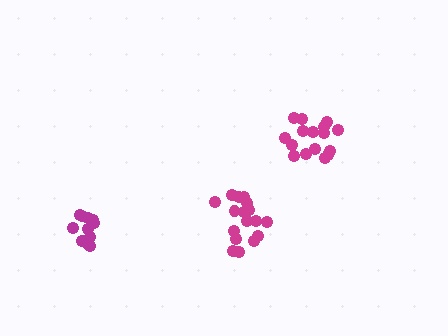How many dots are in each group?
Group 1: 16 dots, Group 2: 12 dots, Group 3: 17 dots (45 total).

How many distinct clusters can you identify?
There are 3 distinct clusters.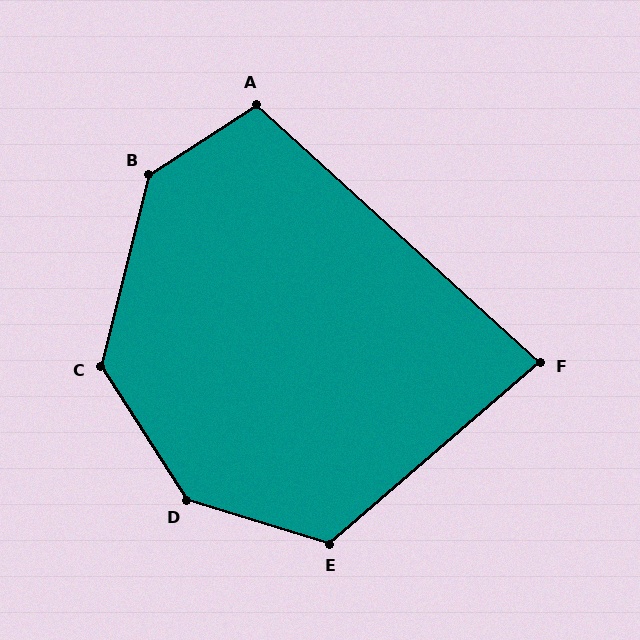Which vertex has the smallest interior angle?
F, at approximately 83 degrees.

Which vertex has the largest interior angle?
D, at approximately 140 degrees.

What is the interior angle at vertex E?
Approximately 122 degrees (obtuse).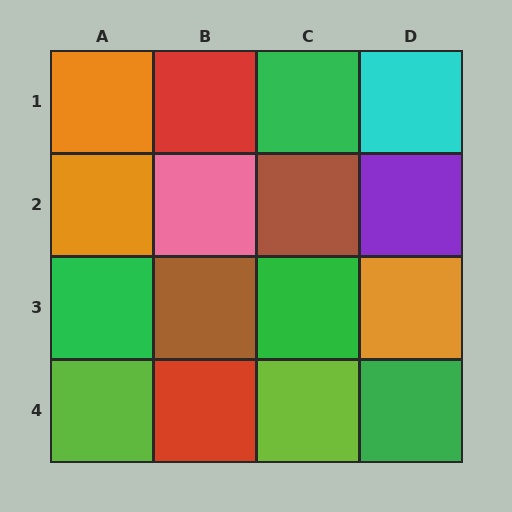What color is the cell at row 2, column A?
Orange.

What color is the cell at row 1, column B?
Red.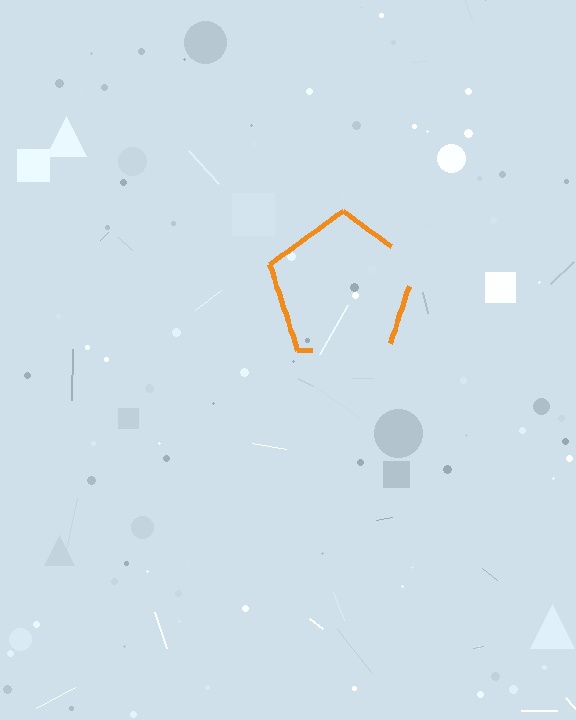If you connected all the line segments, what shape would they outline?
They would outline a pentagon.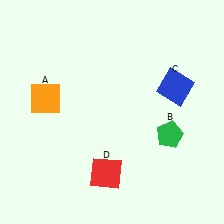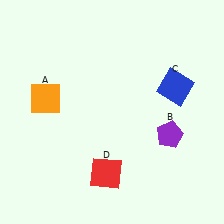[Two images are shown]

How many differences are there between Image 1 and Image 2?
There is 1 difference between the two images.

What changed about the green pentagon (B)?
In Image 1, B is green. In Image 2, it changed to purple.